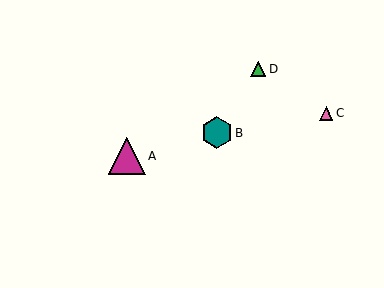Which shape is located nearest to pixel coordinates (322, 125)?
The pink triangle (labeled C) at (326, 113) is nearest to that location.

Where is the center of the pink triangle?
The center of the pink triangle is at (326, 113).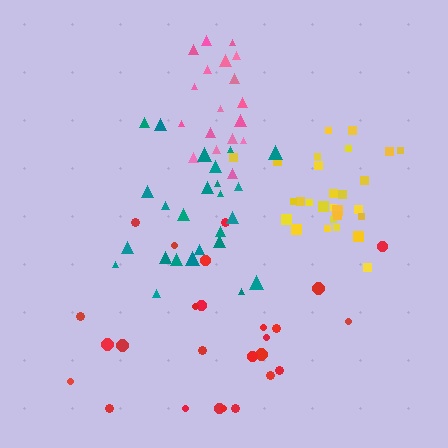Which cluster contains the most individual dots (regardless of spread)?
Yellow (28).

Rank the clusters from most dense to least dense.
yellow, pink, teal, red.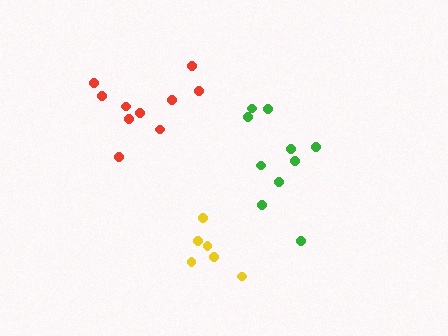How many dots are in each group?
Group 1: 6 dots, Group 2: 10 dots, Group 3: 10 dots (26 total).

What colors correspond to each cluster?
The clusters are colored: yellow, red, green.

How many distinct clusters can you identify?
There are 3 distinct clusters.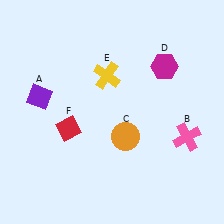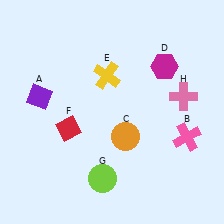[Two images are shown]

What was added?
A lime circle (G), a pink cross (H) were added in Image 2.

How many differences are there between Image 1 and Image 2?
There are 2 differences between the two images.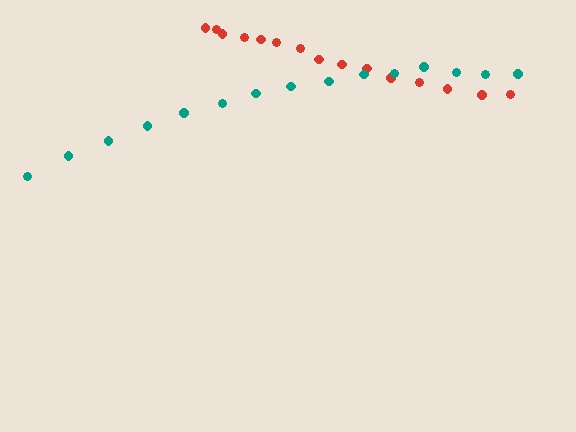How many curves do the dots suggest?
There are 2 distinct paths.